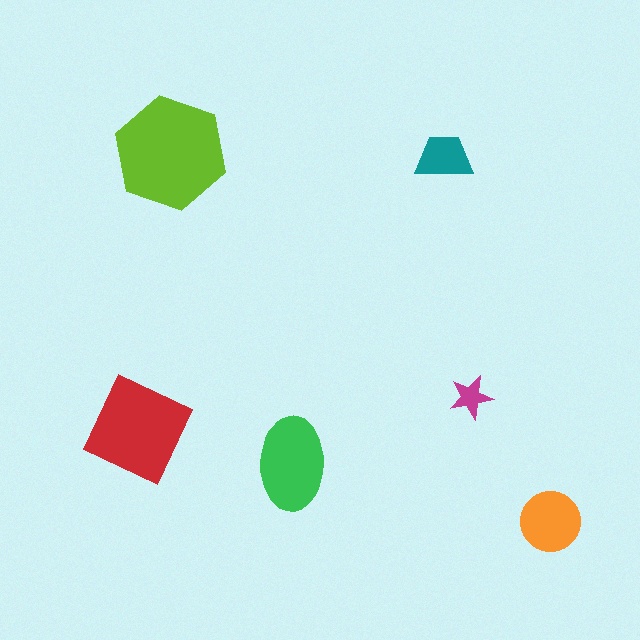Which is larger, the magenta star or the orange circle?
The orange circle.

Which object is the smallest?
The magenta star.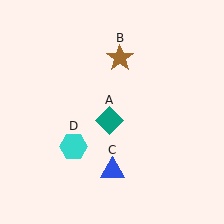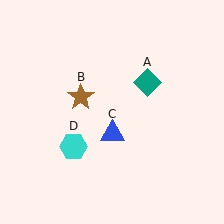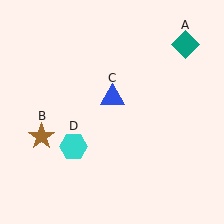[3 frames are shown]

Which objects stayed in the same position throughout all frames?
Cyan hexagon (object D) remained stationary.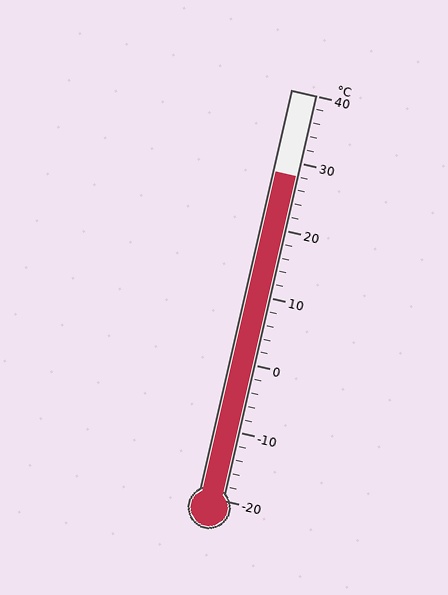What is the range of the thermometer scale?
The thermometer scale ranges from -20°C to 40°C.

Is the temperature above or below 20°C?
The temperature is above 20°C.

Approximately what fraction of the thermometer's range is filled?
The thermometer is filled to approximately 80% of its range.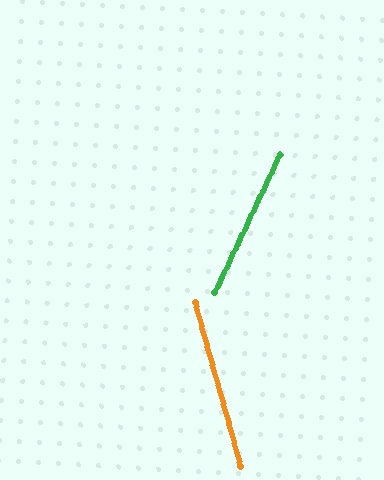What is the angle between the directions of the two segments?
Approximately 41 degrees.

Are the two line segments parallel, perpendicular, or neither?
Neither parallel nor perpendicular — they differ by about 41°.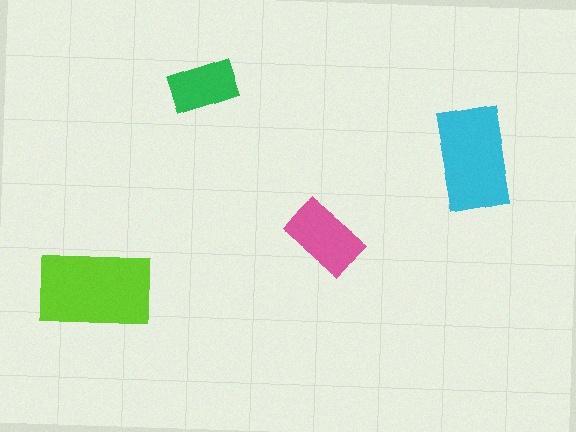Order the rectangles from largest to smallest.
the lime one, the cyan one, the pink one, the green one.